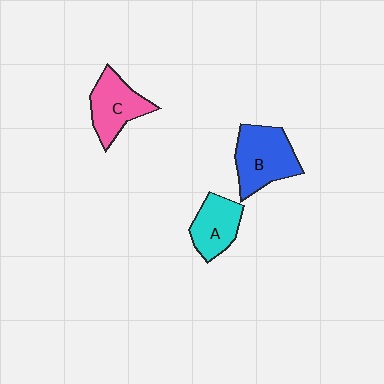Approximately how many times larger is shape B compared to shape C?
Approximately 1.2 times.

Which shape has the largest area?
Shape B (blue).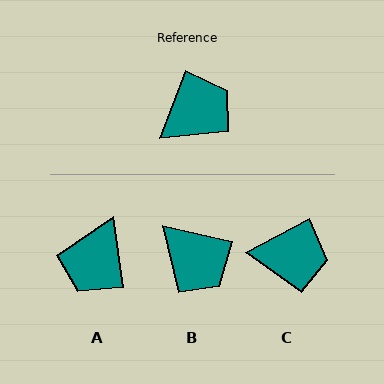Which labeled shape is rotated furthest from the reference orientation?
A, about 151 degrees away.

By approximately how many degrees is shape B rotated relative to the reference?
Approximately 82 degrees clockwise.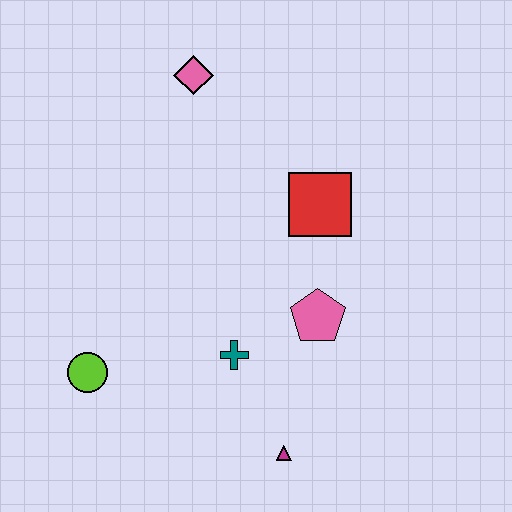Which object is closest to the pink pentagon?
The teal cross is closest to the pink pentagon.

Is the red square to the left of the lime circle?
No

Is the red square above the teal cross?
Yes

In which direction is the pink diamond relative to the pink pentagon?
The pink diamond is above the pink pentagon.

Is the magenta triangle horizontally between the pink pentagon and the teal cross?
Yes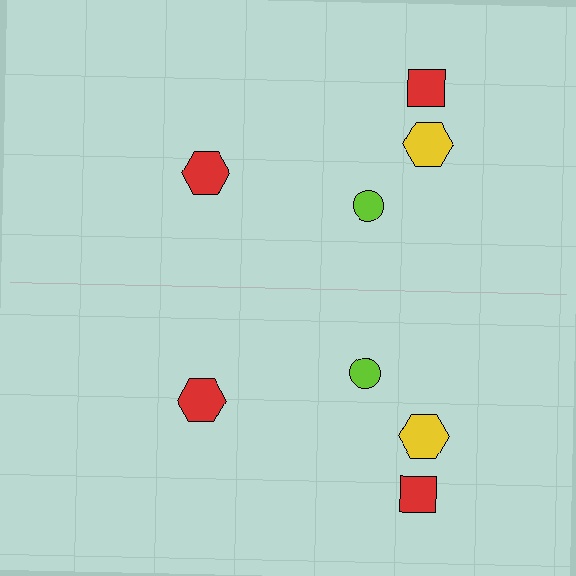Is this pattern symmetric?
Yes, this pattern has bilateral (reflection) symmetry.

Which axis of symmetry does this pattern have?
The pattern has a horizontal axis of symmetry running through the center of the image.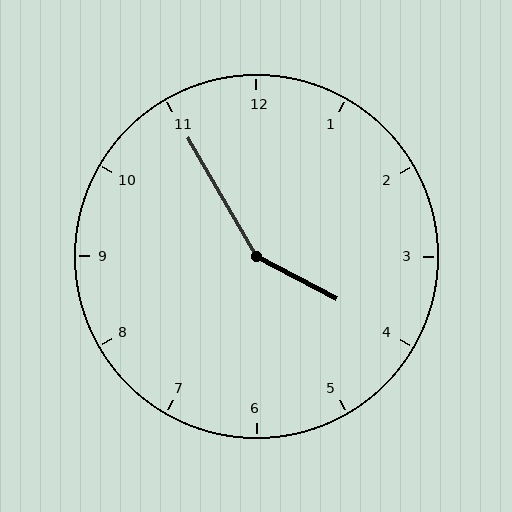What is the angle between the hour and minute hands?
Approximately 148 degrees.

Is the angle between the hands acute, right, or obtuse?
It is obtuse.